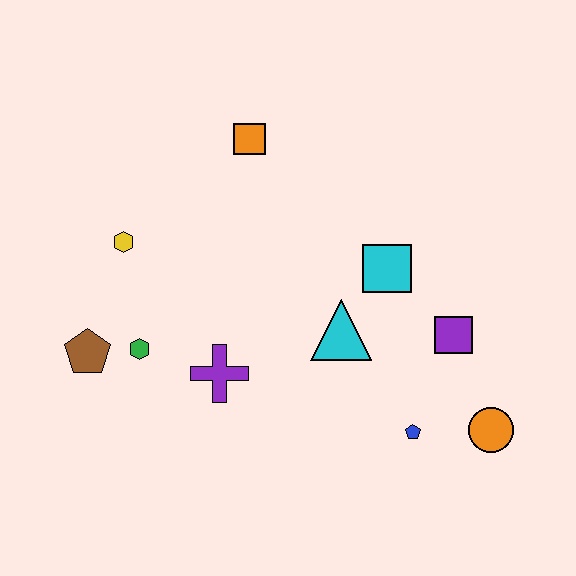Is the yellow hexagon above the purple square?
Yes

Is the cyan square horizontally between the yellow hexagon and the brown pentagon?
No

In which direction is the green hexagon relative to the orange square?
The green hexagon is below the orange square.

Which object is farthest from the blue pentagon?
The yellow hexagon is farthest from the blue pentagon.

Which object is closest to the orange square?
The yellow hexagon is closest to the orange square.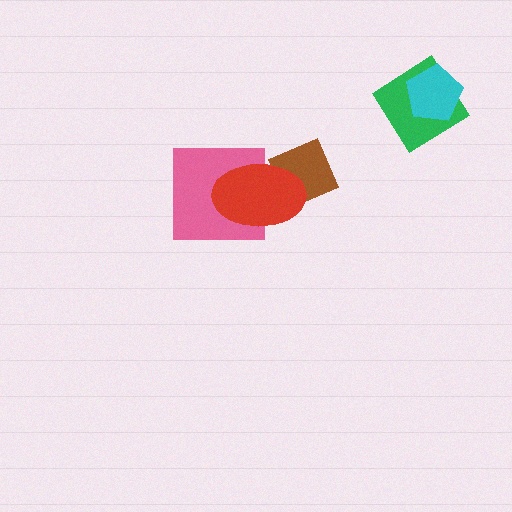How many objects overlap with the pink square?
1 object overlaps with the pink square.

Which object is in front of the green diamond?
The cyan pentagon is in front of the green diamond.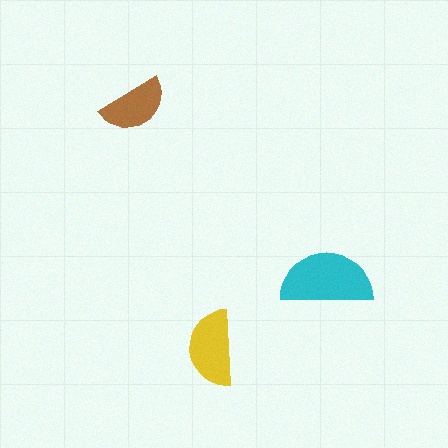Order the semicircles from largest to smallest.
the cyan one, the yellow one, the brown one.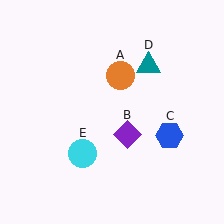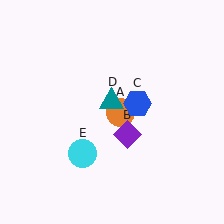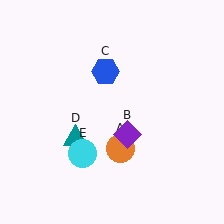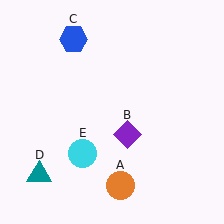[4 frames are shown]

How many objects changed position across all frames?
3 objects changed position: orange circle (object A), blue hexagon (object C), teal triangle (object D).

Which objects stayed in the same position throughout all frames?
Purple diamond (object B) and cyan circle (object E) remained stationary.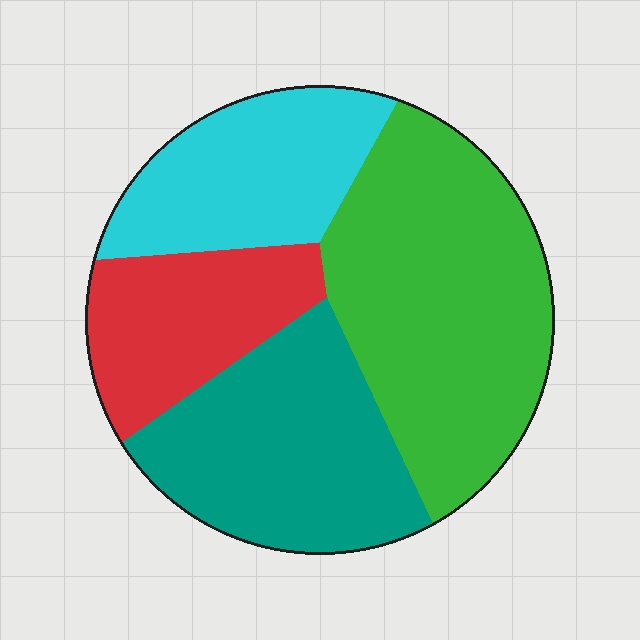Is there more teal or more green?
Green.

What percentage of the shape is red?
Red covers roughly 15% of the shape.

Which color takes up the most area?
Green, at roughly 35%.